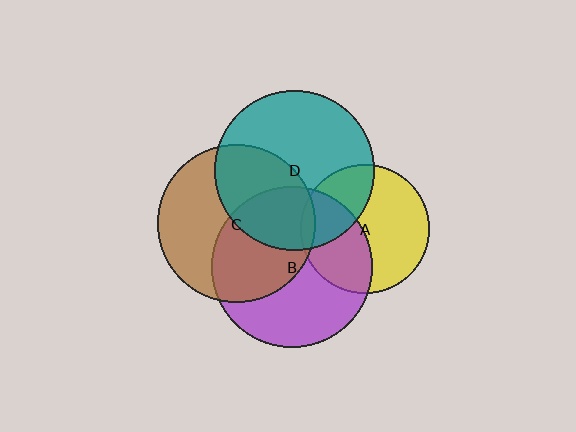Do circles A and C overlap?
Yes.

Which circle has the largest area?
Circle B (purple).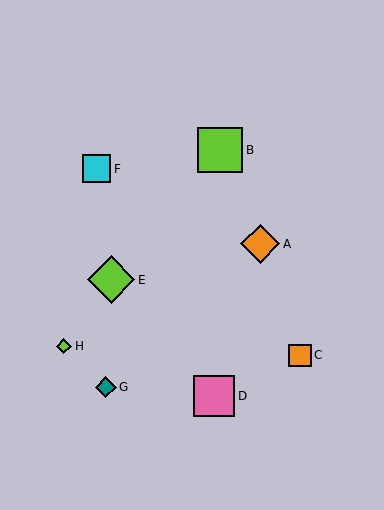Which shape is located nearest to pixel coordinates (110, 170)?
The cyan square (labeled F) at (96, 169) is nearest to that location.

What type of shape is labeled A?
Shape A is an orange diamond.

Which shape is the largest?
The lime diamond (labeled E) is the largest.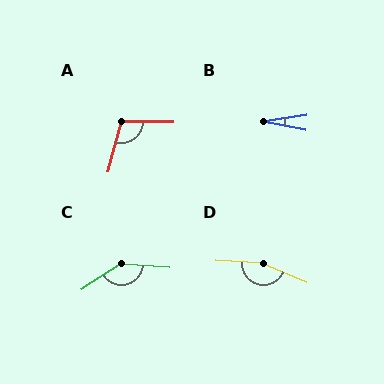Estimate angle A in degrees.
Approximately 105 degrees.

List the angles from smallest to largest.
B (19°), A (105°), C (142°), D (161°).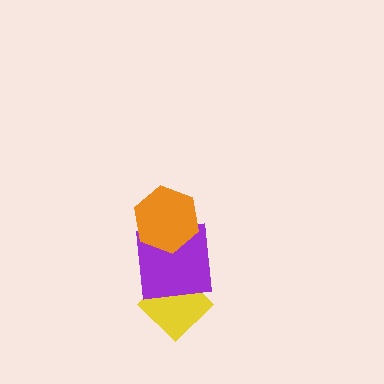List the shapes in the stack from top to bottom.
From top to bottom: the orange hexagon, the purple square, the yellow diamond.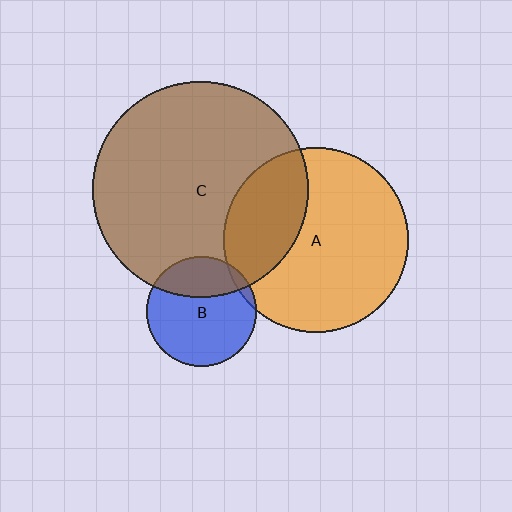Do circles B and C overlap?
Yes.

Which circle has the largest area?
Circle C (brown).